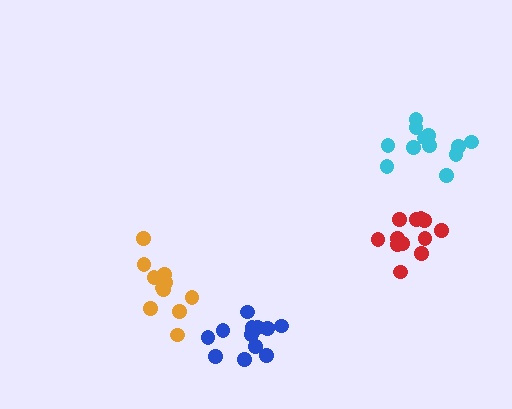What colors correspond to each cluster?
The clusters are colored: cyan, blue, red, orange.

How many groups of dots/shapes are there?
There are 4 groups.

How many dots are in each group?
Group 1: 12 dots, Group 2: 12 dots, Group 3: 12 dots, Group 4: 11 dots (47 total).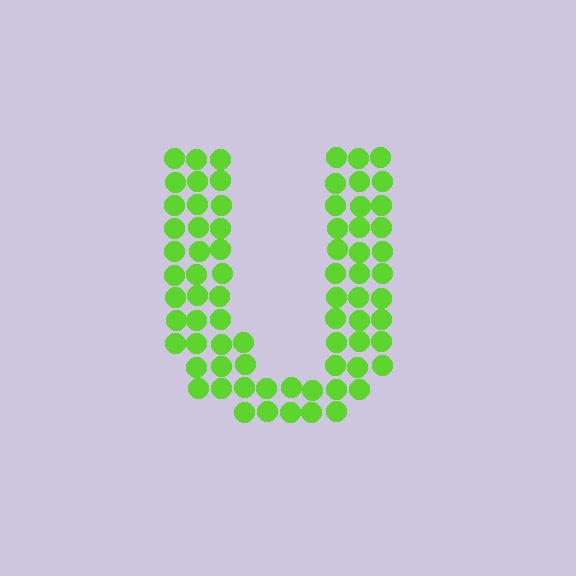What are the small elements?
The small elements are circles.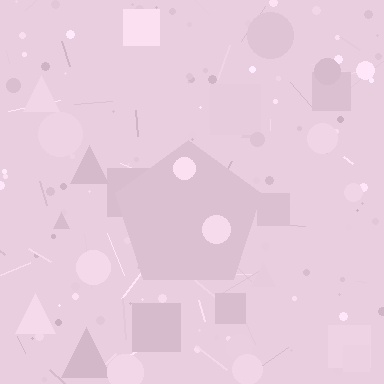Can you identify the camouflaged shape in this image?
The camouflaged shape is a pentagon.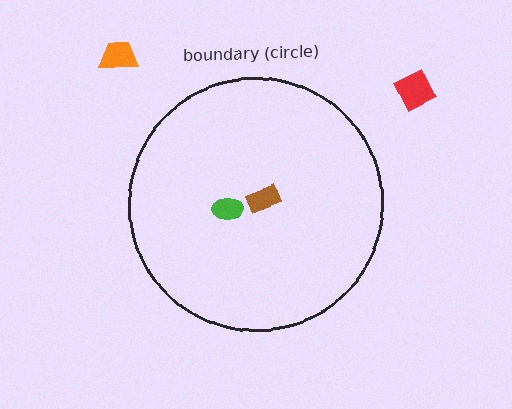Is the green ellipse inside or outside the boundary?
Inside.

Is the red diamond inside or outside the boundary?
Outside.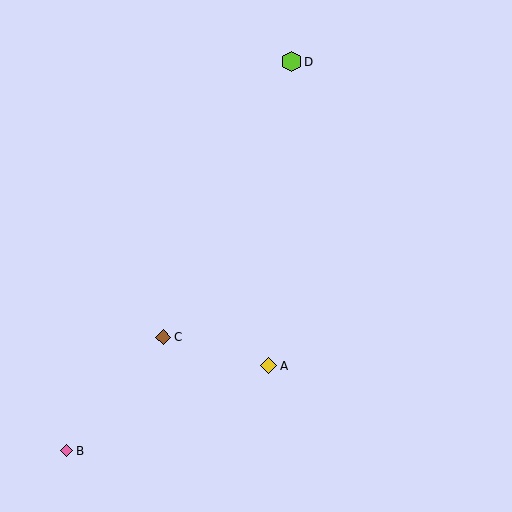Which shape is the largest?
The lime hexagon (labeled D) is the largest.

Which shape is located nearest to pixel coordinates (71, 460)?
The pink diamond (labeled B) at (66, 451) is nearest to that location.